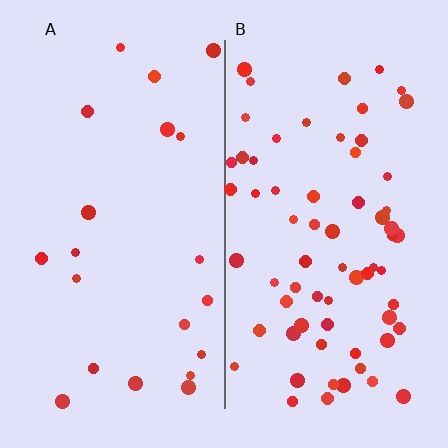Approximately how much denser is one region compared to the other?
Approximately 3.2× — region B over region A.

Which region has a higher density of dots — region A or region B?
B (the right).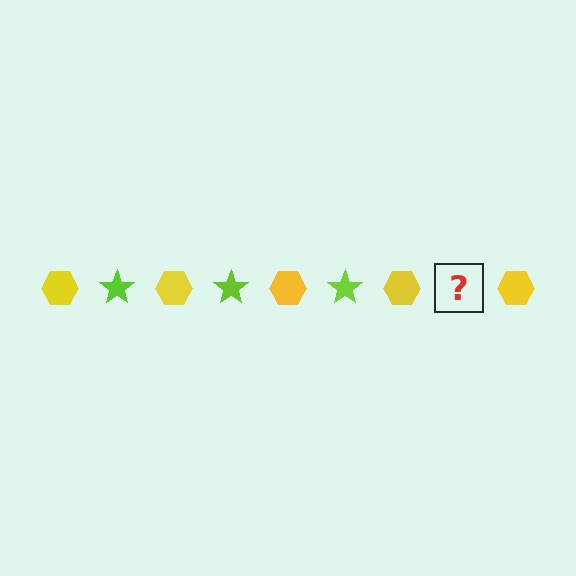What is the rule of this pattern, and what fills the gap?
The rule is that the pattern alternates between yellow hexagon and lime star. The gap should be filled with a lime star.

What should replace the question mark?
The question mark should be replaced with a lime star.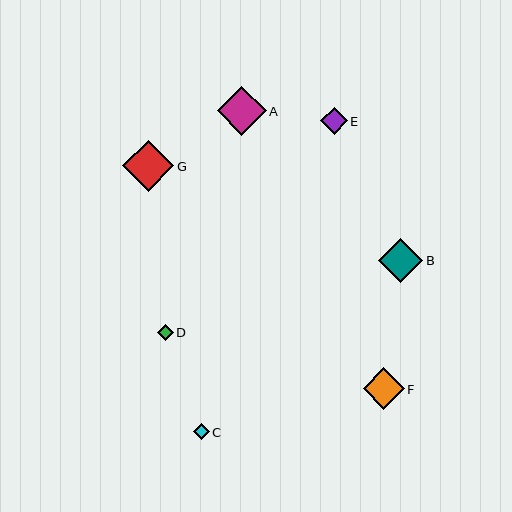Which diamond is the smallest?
Diamond C is the smallest with a size of approximately 16 pixels.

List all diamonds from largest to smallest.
From largest to smallest: G, A, B, F, E, D, C.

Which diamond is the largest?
Diamond G is the largest with a size of approximately 51 pixels.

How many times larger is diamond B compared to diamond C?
Diamond B is approximately 2.8 times the size of diamond C.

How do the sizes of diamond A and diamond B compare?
Diamond A and diamond B are approximately the same size.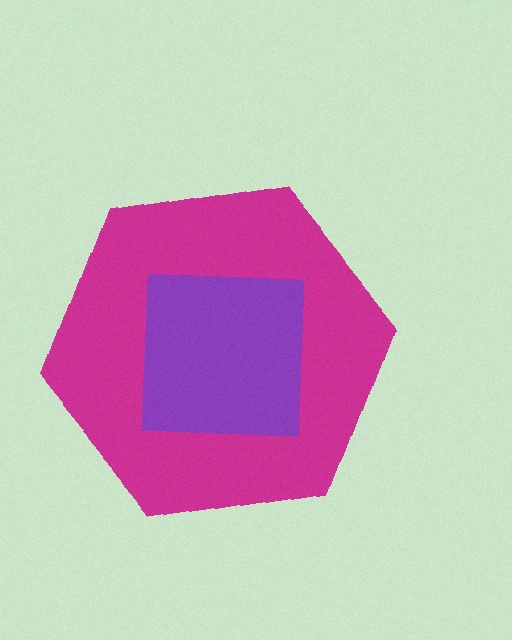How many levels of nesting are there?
2.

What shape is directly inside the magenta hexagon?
The purple square.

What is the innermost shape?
The purple square.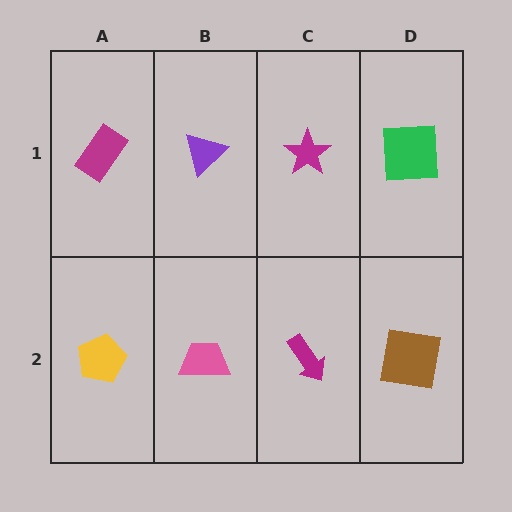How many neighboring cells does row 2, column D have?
2.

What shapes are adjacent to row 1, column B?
A pink trapezoid (row 2, column B), a magenta rectangle (row 1, column A), a magenta star (row 1, column C).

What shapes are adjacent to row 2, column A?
A magenta rectangle (row 1, column A), a pink trapezoid (row 2, column B).